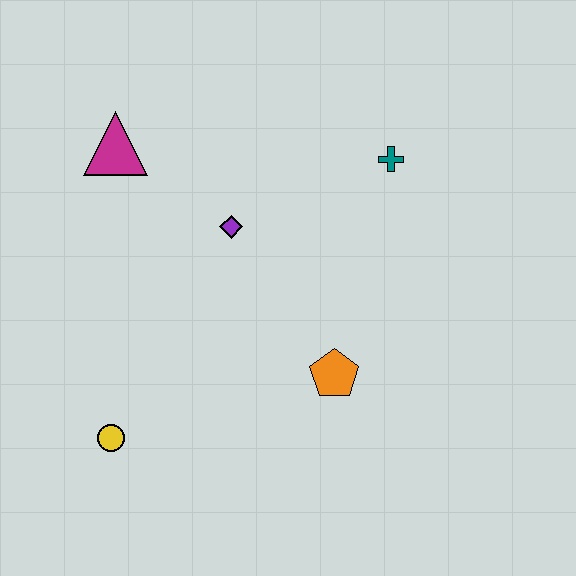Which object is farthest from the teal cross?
The yellow circle is farthest from the teal cross.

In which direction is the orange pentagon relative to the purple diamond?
The orange pentagon is below the purple diamond.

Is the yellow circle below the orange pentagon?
Yes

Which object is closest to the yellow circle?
The orange pentagon is closest to the yellow circle.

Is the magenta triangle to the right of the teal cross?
No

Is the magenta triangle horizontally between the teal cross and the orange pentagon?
No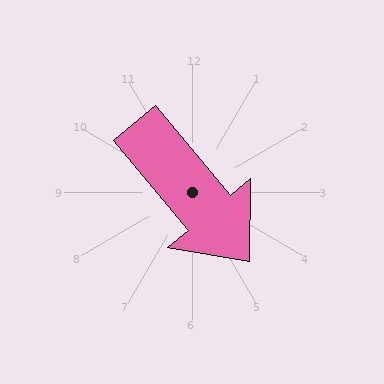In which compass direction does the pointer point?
Southeast.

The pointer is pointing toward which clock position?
Roughly 5 o'clock.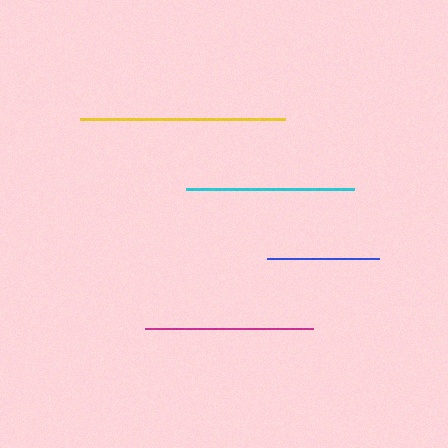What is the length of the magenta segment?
The magenta segment is approximately 168 pixels long.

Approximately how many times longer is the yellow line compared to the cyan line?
The yellow line is approximately 1.2 times the length of the cyan line.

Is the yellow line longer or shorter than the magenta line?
The yellow line is longer than the magenta line.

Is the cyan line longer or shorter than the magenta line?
The cyan line is longer than the magenta line.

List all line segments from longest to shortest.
From longest to shortest: yellow, cyan, magenta, blue.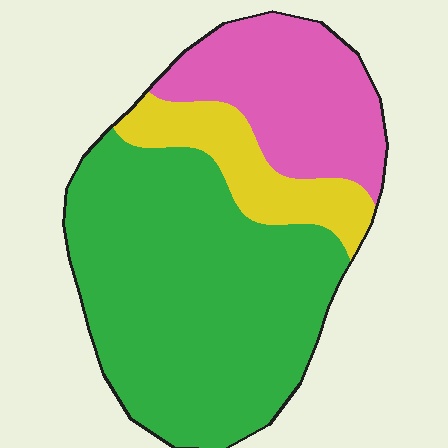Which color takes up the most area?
Green, at roughly 60%.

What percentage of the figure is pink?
Pink takes up between a sixth and a third of the figure.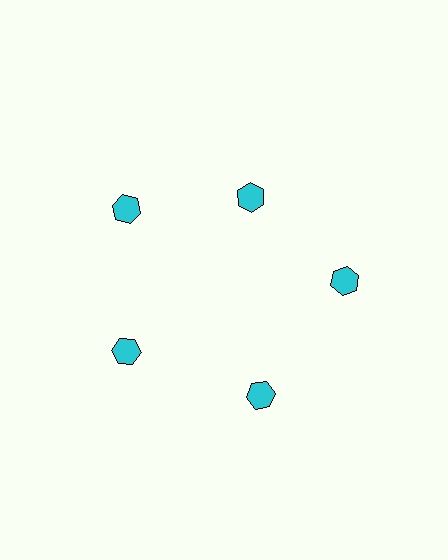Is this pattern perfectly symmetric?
No. The 5 cyan hexagons are arranged in a ring, but one element near the 1 o'clock position is pulled inward toward the center, breaking the 5-fold rotational symmetry.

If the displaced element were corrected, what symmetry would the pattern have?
It would have 5-fold rotational symmetry — the pattern would map onto itself every 72 degrees.